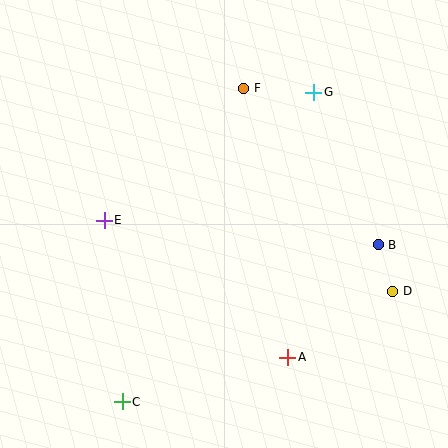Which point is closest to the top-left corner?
Point E is closest to the top-left corner.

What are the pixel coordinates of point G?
Point G is at (314, 92).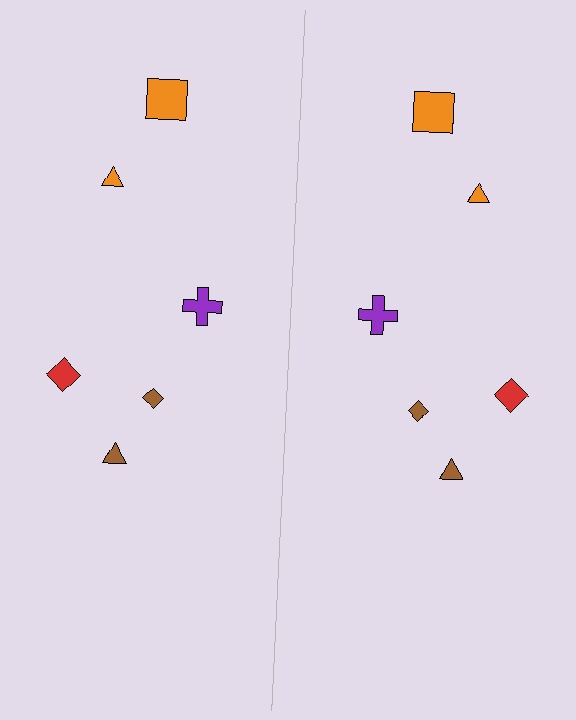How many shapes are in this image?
There are 12 shapes in this image.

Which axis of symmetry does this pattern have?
The pattern has a vertical axis of symmetry running through the center of the image.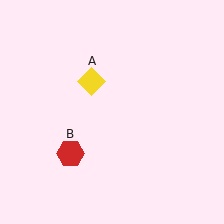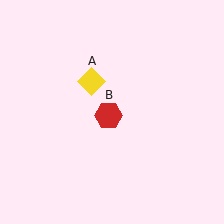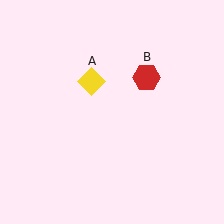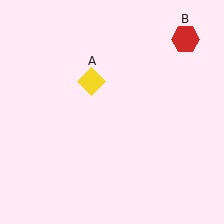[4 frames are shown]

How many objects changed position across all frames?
1 object changed position: red hexagon (object B).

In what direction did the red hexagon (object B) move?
The red hexagon (object B) moved up and to the right.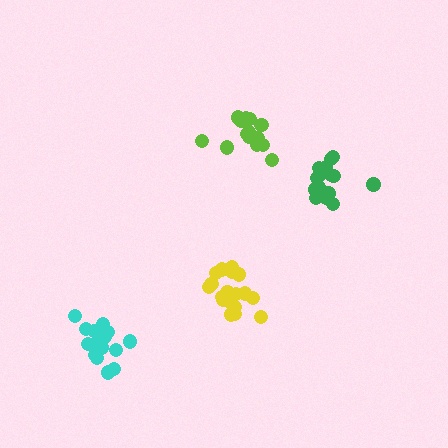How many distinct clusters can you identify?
There are 4 distinct clusters.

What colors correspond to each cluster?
The clusters are colored: cyan, yellow, green, lime.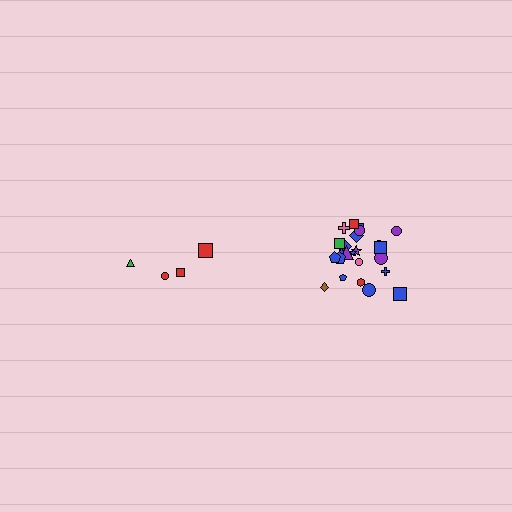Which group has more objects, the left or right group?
The right group.